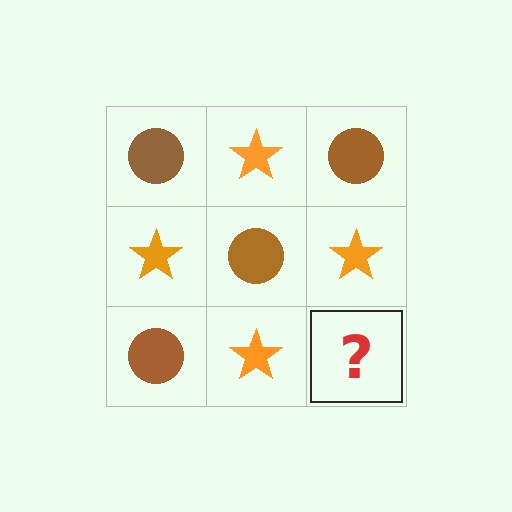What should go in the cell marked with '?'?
The missing cell should contain a brown circle.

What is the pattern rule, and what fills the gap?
The rule is that it alternates brown circle and orange star in a checkerboard pattern. The gap should be filled with a brown circle.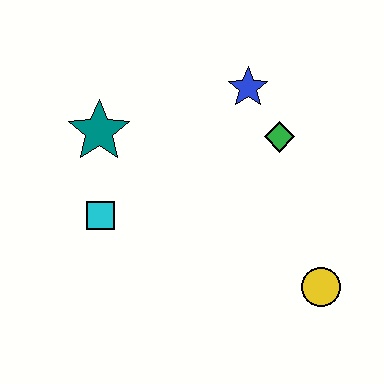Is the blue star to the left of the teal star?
No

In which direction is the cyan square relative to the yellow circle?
The cyan square is to the left of the yellow circle.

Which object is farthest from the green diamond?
The cyan square is farthest from the green diamond.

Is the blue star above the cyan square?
Yes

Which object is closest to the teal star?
The cyan square is closest to the teal star.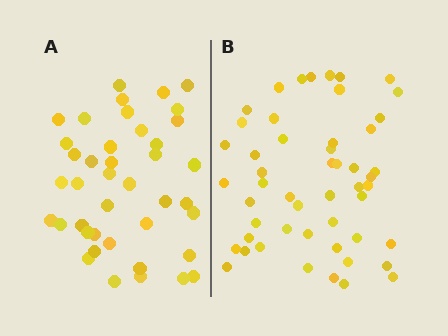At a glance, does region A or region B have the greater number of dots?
Region B (the right region) has more dots.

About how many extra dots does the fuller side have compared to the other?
Region B has roughly 10 or so more dots than region A.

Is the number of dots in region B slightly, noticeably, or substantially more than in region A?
Region B has only slightly more — the two regions are fairly close. The ratio is roughly 1.2 to 1.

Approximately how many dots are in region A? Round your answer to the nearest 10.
About 40 dots. (The exact count is 41, which rounds to 40.)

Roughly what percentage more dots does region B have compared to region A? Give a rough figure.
About 25% more.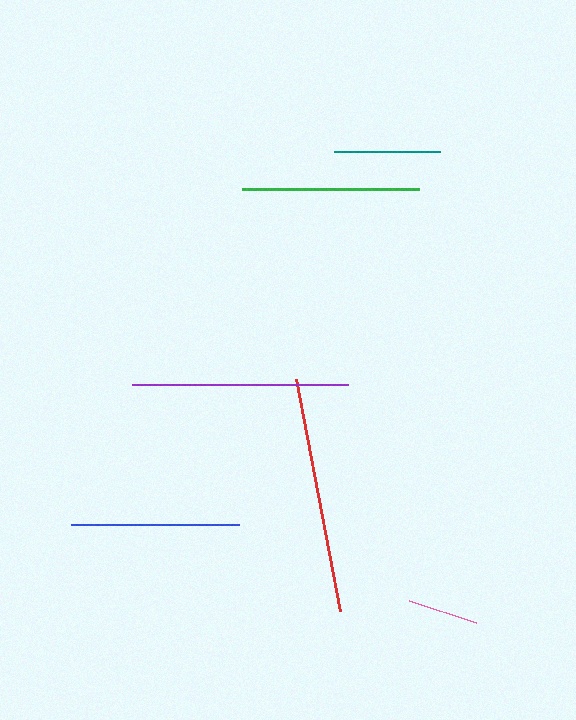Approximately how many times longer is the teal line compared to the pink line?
The teal line is approximately 1.5 times the length of the pink line.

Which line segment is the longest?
The red line is the longest at approximately 236 pixels.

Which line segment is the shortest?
The pink line is the shortest at approximately 71 pixels.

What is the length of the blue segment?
The blue segment is approximately 169 pixels long.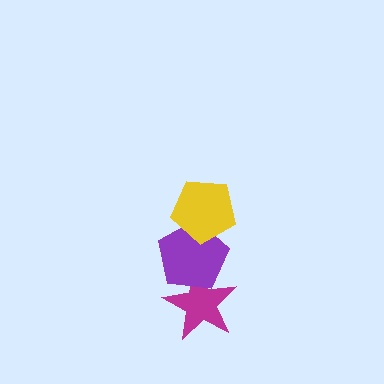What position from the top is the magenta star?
The magenta star is 3rd from the top.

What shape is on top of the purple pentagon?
The yellow pentagon is on top of the purple pentagon.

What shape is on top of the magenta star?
The purple pentagon is on top of the magenta star.